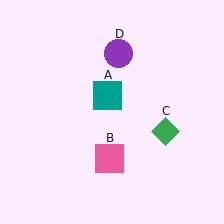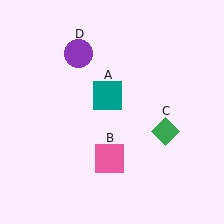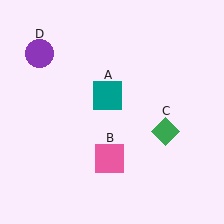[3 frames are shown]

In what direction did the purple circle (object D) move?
The purple circle (object D) moved left.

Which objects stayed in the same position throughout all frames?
Teal square (object A) and pink square (object B) and green diamond (object C) remained stationary.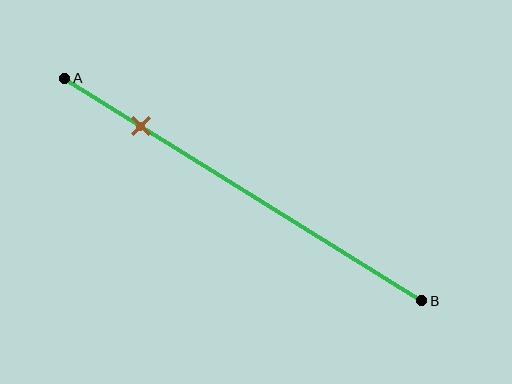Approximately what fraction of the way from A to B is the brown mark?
The brown mark is approximately 20% of the way from A to B.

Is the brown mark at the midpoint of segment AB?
No, the mark is at about 20% from A, not at the 50% midpoint.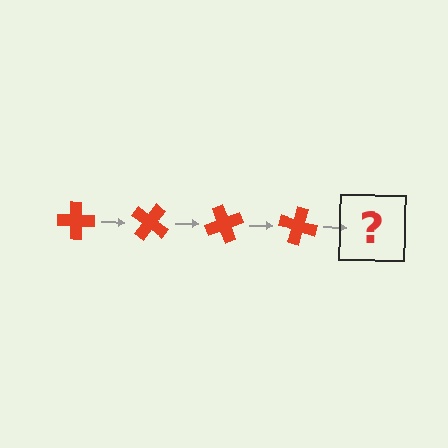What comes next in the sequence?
The next element should be a red cross rotated 140 degrees.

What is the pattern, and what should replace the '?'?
The pattern is that the cross rotates 35 degrees each step. The '?' should be a red cross rotated 140 degrees.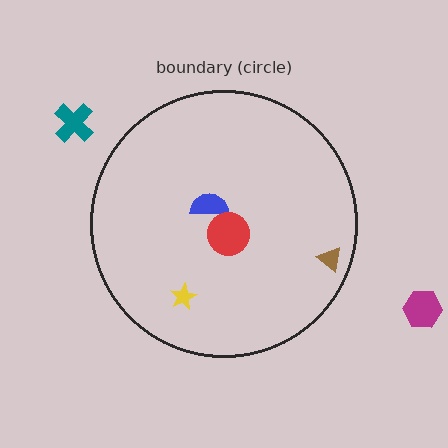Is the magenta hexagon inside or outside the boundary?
Outside.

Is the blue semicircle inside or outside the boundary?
Inside.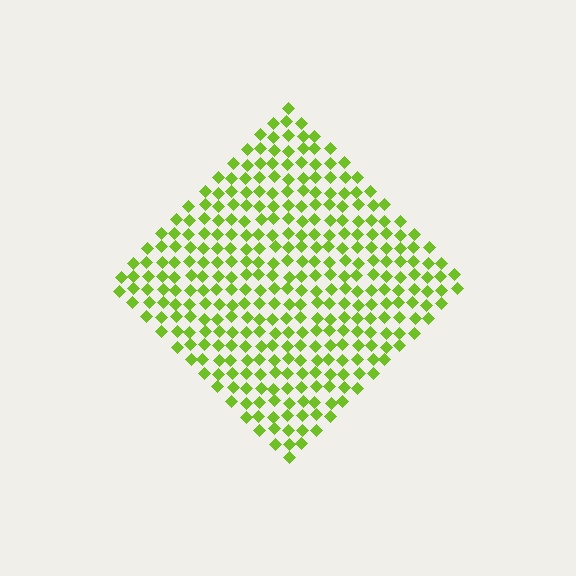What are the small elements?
The small elements are diamonds.